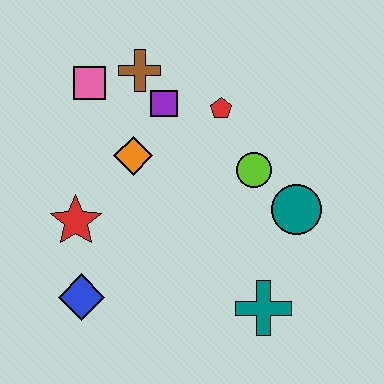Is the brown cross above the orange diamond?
Yes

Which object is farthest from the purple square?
The teal cross is farthest from the purple square.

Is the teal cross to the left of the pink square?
No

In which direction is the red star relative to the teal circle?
The red star is to the left of the teal circle.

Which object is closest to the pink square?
The brown cross is closest to the pink square.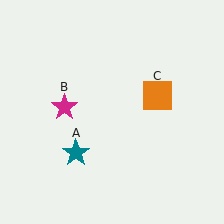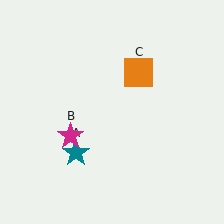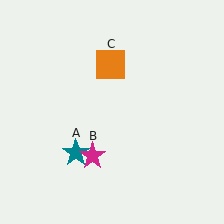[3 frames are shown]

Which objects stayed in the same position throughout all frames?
Teal star (object A) remained stationary.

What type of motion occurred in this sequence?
The magenta star (object B), orange square (object C) rotated counterclockwise around the center of the scene.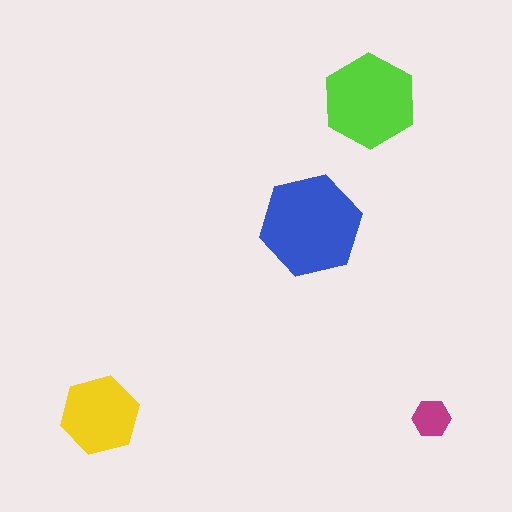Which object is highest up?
The lime hexagon is topmost.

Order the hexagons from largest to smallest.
the blue one, the lime one, the yellow one, the magenta one.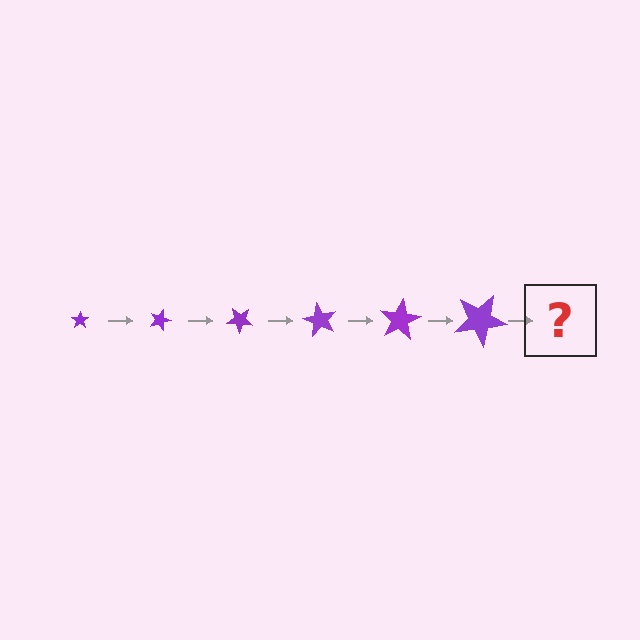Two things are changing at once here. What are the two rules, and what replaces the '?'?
The two rules are that the star grows larger each step and it rotates 20 degrees each step. The '?' should be a star, larger than the previous one and rotated 120 degrees from the start.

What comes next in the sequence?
The next element should be a star, larger than the previous one and rotated 120 degrees from the start.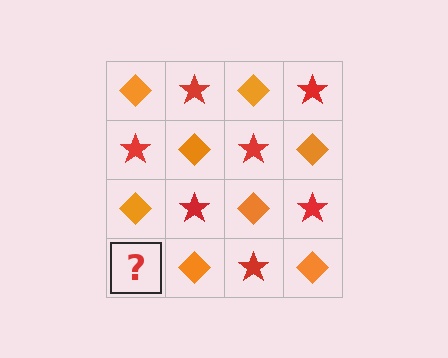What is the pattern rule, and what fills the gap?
The rule is that it alternates orange diamond and red star in a checkerboard pattern. The gap should be filled with a red star.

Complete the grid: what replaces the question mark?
The question mark should be replaced with a red star.